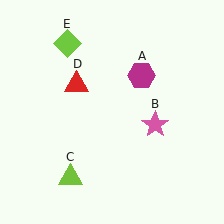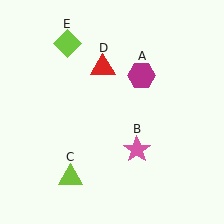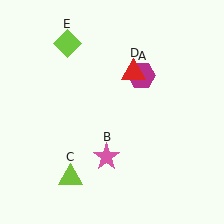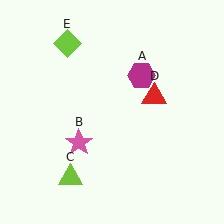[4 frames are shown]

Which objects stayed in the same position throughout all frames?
Magenta hexagon (object A) and lime triangle (object C) and lime diamond (object E) remained stationary.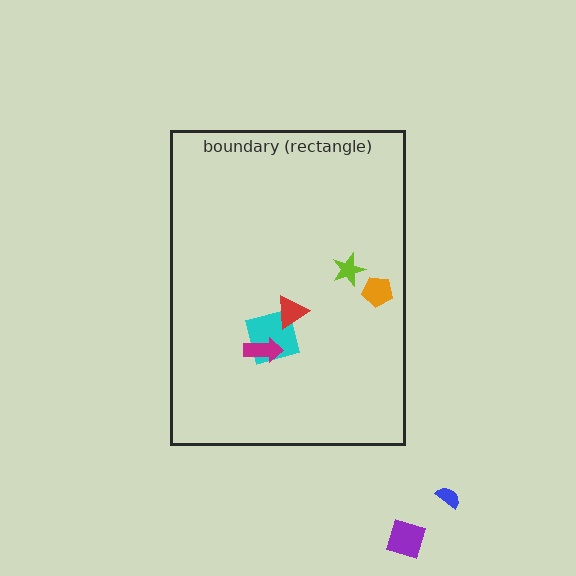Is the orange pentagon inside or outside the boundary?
Inside.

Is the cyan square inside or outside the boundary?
Inside.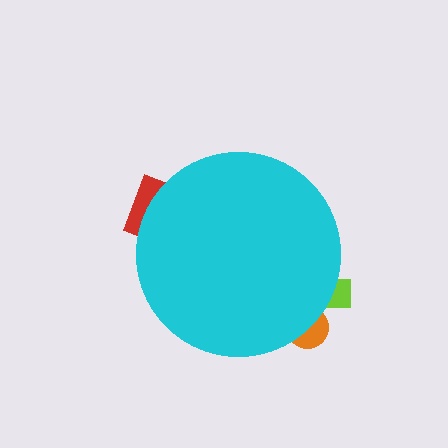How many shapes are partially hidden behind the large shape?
3 shapes are partially hidden.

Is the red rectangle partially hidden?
Yes, the red rectangle is partially hidden behind the cyan circle.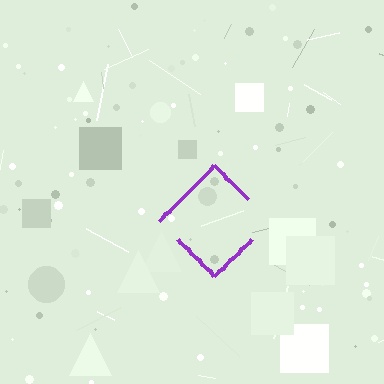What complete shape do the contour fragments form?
The contour fragments form a diamond.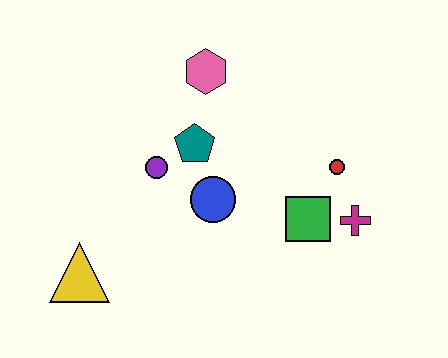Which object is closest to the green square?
The magenta cross is closest to the green square.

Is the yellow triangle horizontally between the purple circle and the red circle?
No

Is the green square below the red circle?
Yes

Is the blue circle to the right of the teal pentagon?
Yes